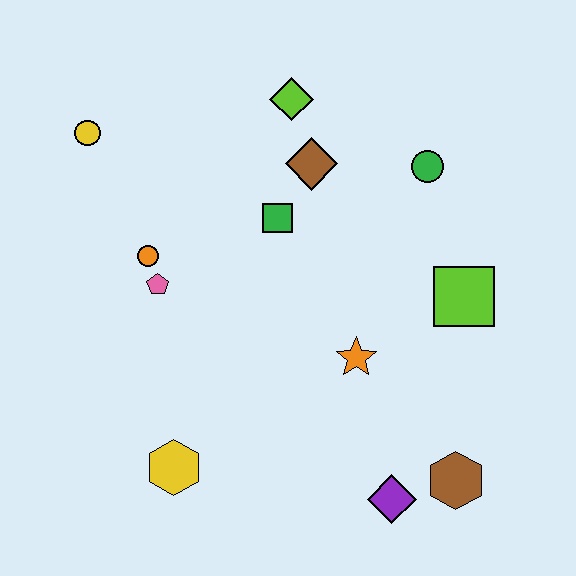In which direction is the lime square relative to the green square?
The lime square is to the right of the green square.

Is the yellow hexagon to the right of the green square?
No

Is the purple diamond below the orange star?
Yes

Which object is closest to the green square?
The brown diamond is closest to the green square.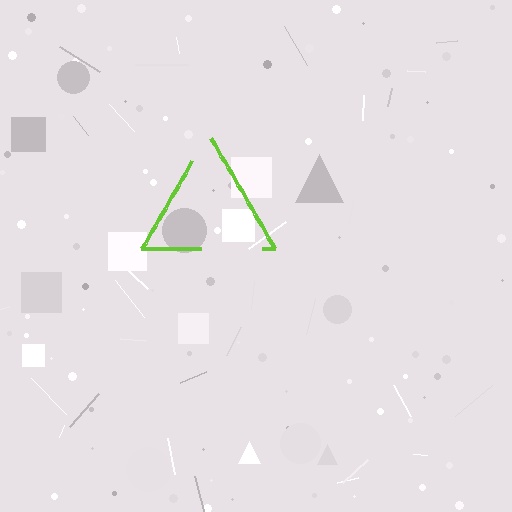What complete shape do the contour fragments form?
The contour fragments form a triangle.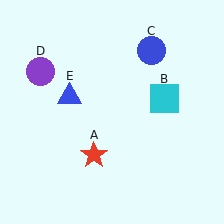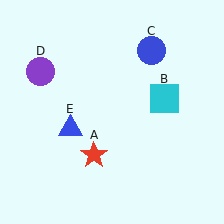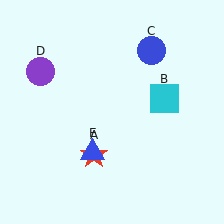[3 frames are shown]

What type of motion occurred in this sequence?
The blue triangle (object E) rotated counterclockwise around the center of the scene.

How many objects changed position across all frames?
1 object changed position: blue triangle (object E).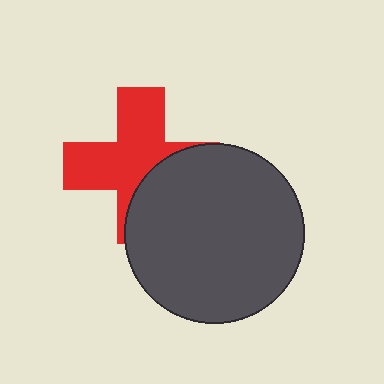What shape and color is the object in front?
The object in front is a dark gray circle.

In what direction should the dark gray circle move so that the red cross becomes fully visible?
The dark gray circle should move toward the lower-right. That is the shortest direction to clear the overlap and leave the red cross fully visible.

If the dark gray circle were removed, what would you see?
You would see the complete red cross.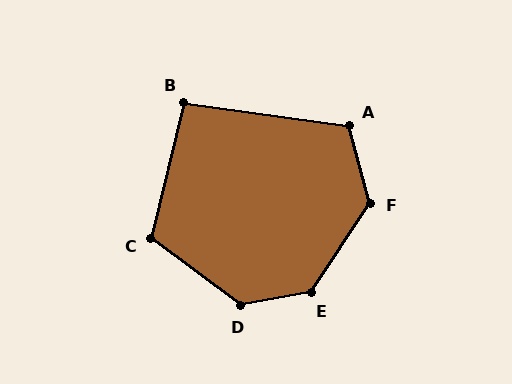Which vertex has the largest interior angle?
E, at approximately 134 degrees.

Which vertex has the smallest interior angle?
B, at approximately 96 degrees.